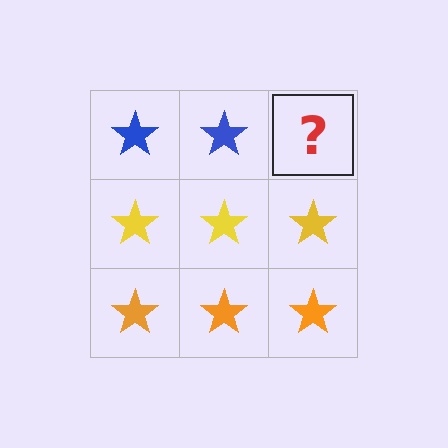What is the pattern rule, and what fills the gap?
The rule is that each row has a consistent color. The gap should be filled with a blue star.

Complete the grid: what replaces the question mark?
The question mark should be replaced with a blue star.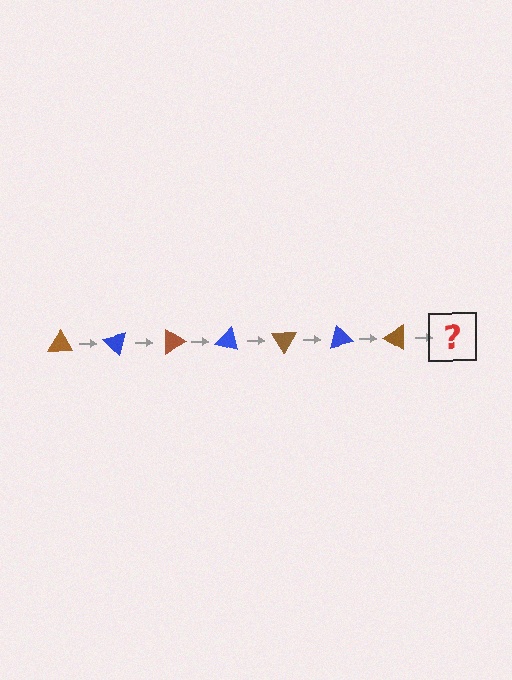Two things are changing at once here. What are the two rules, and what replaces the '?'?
The two rules are that it rotates 45 degrees each step and the color cycles through brown and blue. The '?' should be a blue triangle, rotated 315 degrees from the start.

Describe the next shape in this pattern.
It should be a blue triangle, rotated 315 degrees from the start.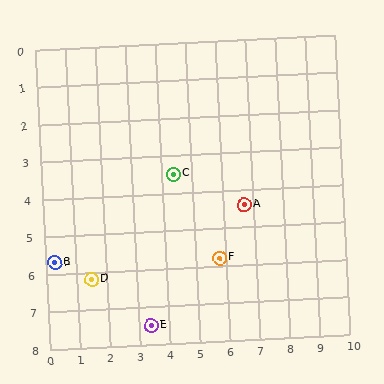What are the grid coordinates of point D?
Point D is at approximately (1.5, 6.2).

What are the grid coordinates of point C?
Point C is at approximately (4.4, 3.5).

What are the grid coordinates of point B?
Point B is at approximately (0.3, 5.7).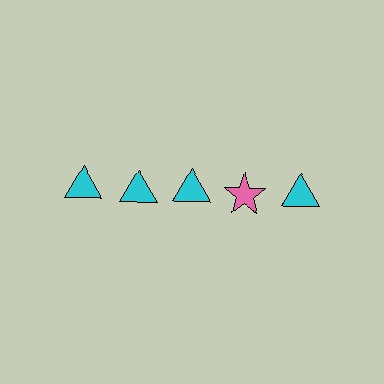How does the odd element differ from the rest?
It differs in both color (pink instead of cyan) and shape (star instead of triangle).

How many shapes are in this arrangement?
There are 5 shapes arranged in a grid pattern.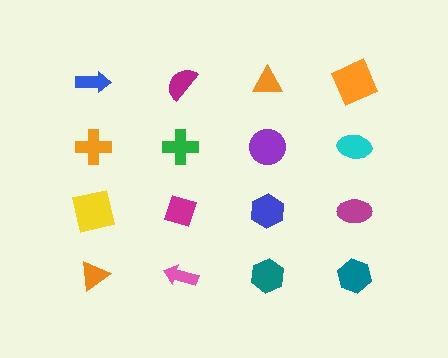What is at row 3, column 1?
A yellow square.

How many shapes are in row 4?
4 shapes.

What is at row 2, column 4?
A cyan ellipse.